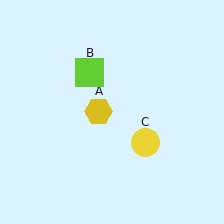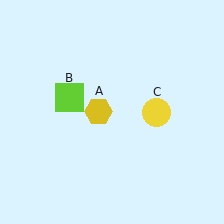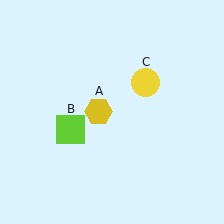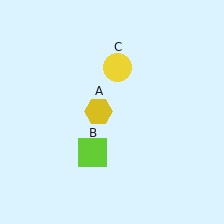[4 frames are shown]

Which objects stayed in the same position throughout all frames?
Yellow hexagon (object A) remained stationary.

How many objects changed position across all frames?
2 objects changed position: lime square (object B), yellow circle (object C).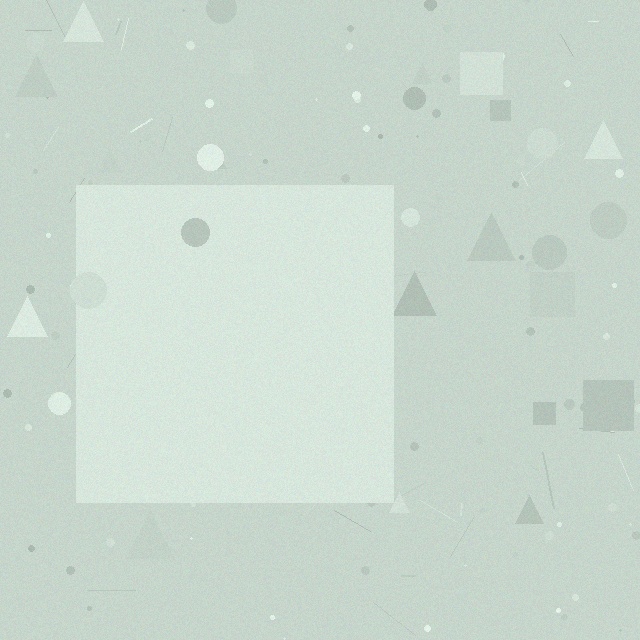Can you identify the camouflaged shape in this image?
The camouflaged shape is a square.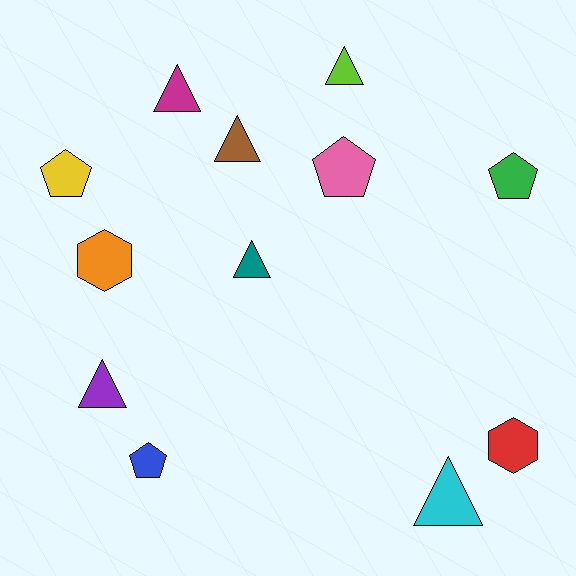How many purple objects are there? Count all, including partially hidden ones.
There is 1 purple object.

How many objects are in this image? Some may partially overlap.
There are 12 objects.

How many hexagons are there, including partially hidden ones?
There are 2 hexagons.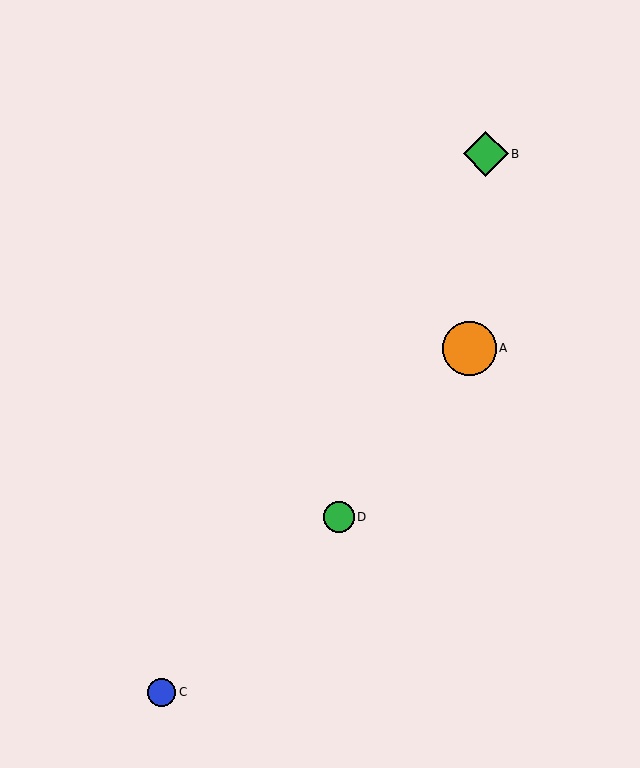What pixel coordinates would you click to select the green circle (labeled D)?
Click at (339, 517) to select the green circle D.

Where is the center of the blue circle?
The center of the blue circle is at (161, 692).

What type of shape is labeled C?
Shape C is a blue circle.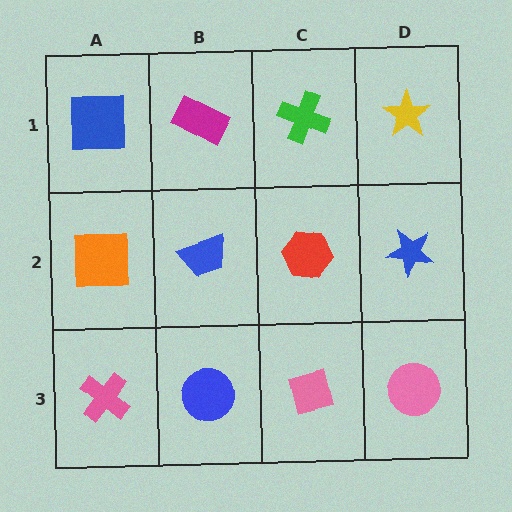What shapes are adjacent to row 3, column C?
A red hexagon (row 2, column C), a blue circle (row 3, column B), a pink circle (row 3, column D).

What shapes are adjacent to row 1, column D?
A blue star (row 2, column D), a green cross (row 1, column C).